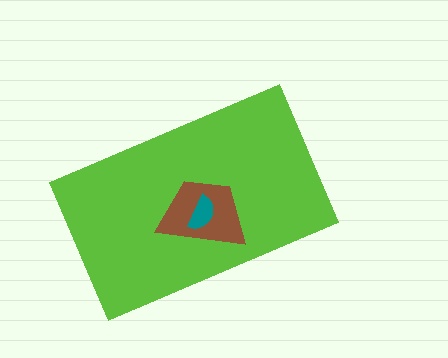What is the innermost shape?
The teal semicircle.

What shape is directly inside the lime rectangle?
The brown trapezoid.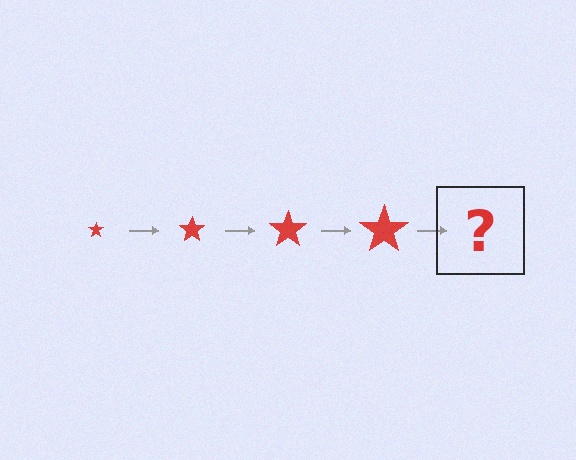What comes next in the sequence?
The next element should be a red star, larger than the previous one.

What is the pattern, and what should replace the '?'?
The pattern is that the star gets progressively larger each step. The '?' should be a red star, larger than the previous one.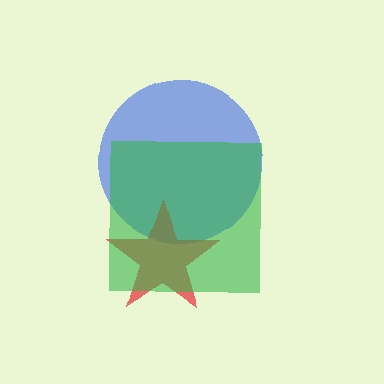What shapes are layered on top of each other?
The layered shapes are: a blue circle, a red star, a green square.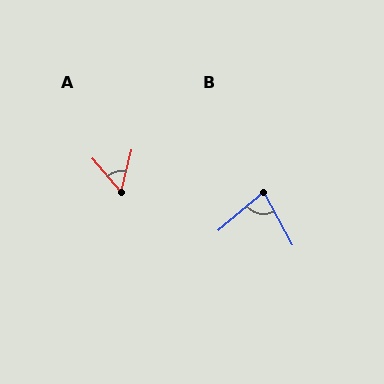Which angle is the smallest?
A, at approximately 55 degrees.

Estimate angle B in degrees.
Approximately 78 degrees.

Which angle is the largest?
B, at approximately 78 degrees.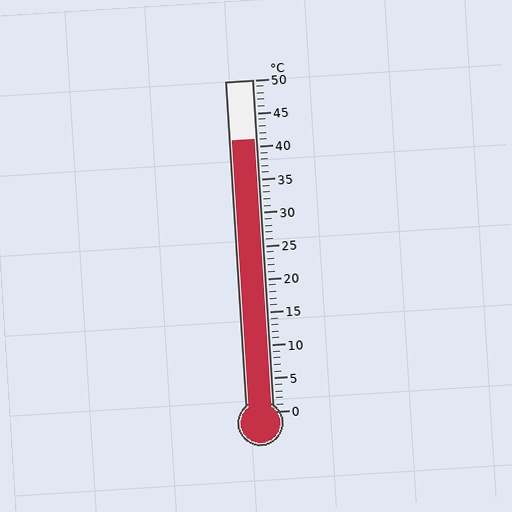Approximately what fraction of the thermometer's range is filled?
The thermometer is filled to approximately 80% of its range.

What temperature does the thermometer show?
The thermometer shows approximately 41°C.